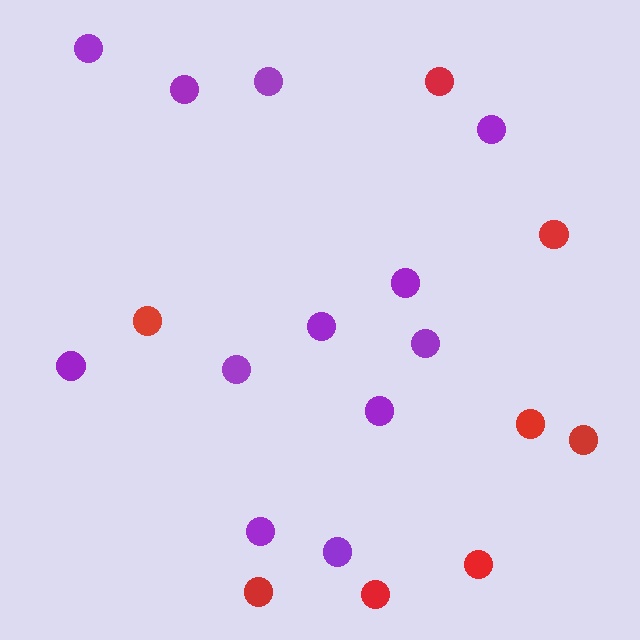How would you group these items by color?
There are 2 groups: one group of purple circles (12) and one group of red circles (8).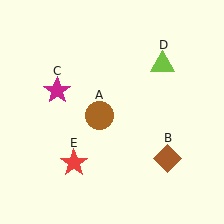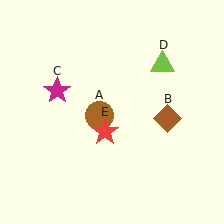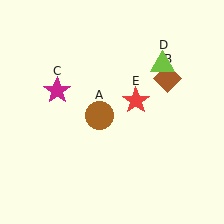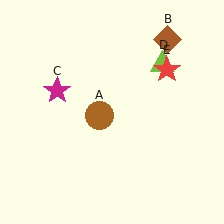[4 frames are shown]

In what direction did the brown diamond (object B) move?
The brown diamond (object B) moved up.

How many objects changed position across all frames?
2 objects changed position: brown diamond (object B), red star (object E).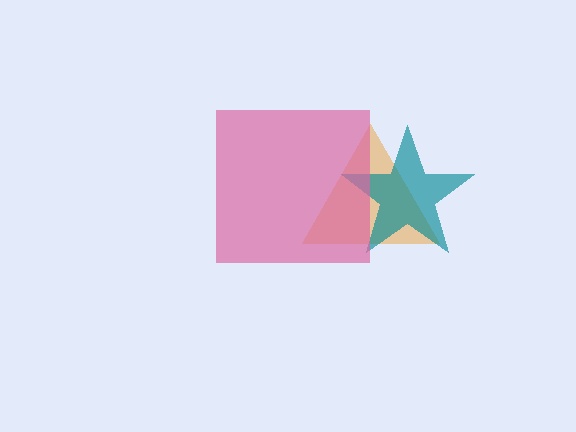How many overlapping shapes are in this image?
There are 3 overlapping shapes in the image.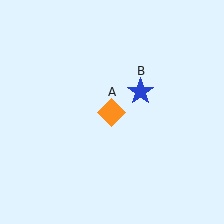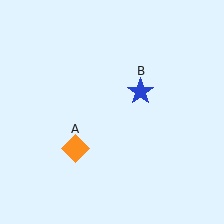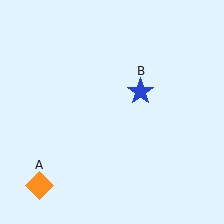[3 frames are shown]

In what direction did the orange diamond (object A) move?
The orange diamond (object A) moved down and to the left.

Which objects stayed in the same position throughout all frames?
Blue star (object B) remained stationary.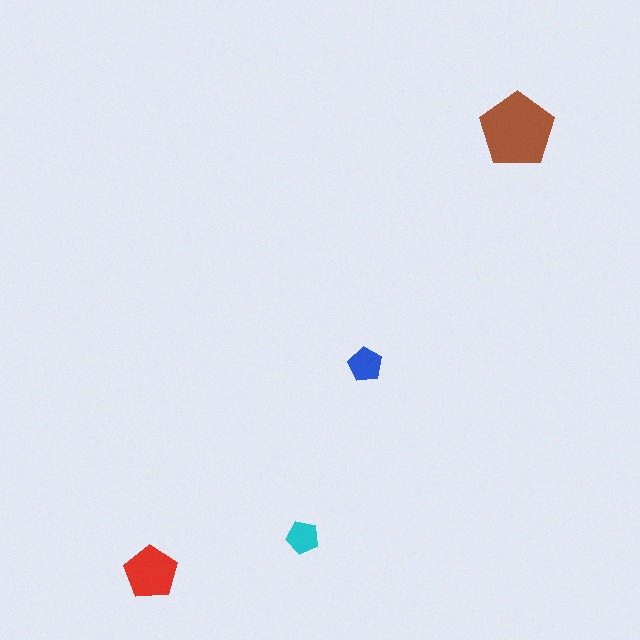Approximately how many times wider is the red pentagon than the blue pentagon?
About 1.5 times wider.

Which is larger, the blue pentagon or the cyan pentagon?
The blue one.